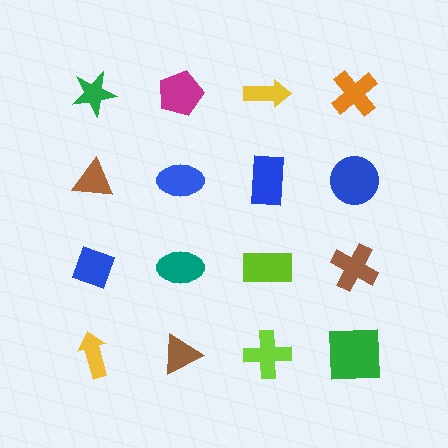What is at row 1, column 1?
A green star.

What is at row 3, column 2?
A teal ellipse.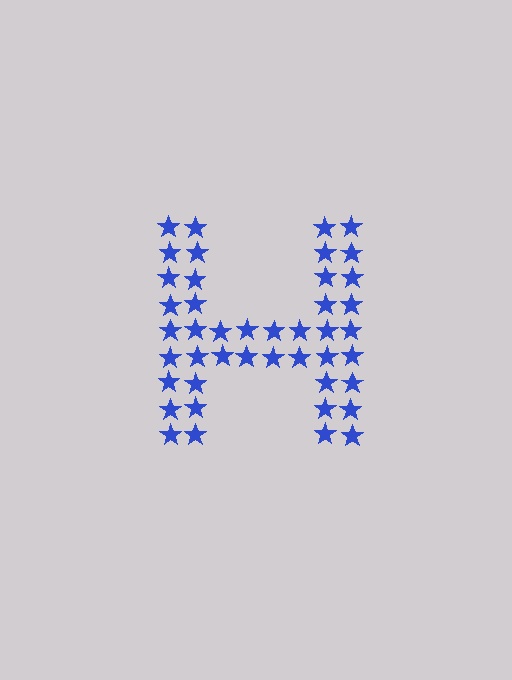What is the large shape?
The large shape is the letter H.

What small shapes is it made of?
It is made of small stars.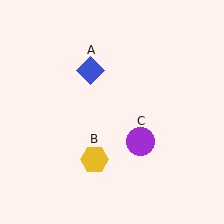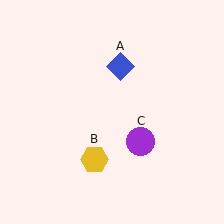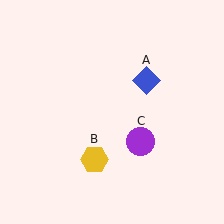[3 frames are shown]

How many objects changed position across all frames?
1 object changed position: blue diamond (object A).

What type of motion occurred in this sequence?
The blue diamond (object A) rotated clockwise around the center of the scene.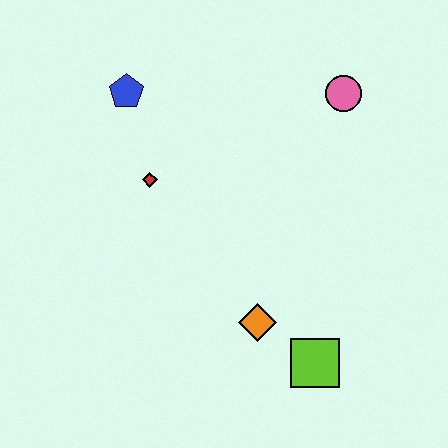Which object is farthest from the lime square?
The blue pentagon is farthest from the lime square.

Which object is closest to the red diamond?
The blue pentagon is closest to the red diamond.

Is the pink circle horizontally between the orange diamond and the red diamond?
No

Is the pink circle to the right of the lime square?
Yes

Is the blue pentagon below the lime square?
No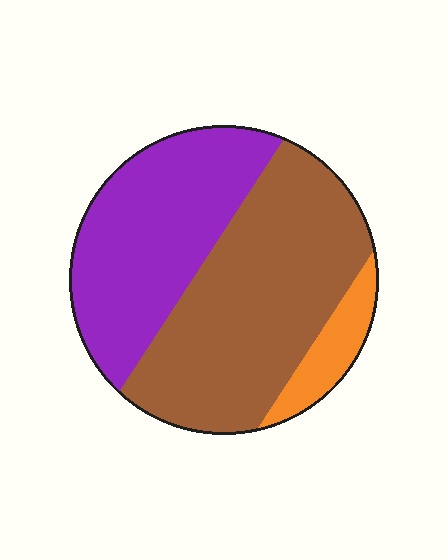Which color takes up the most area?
Brown, at roughly 50%.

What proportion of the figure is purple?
Purple covers roughly 40% of the figure.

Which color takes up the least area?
Orange, at roughly 10%.